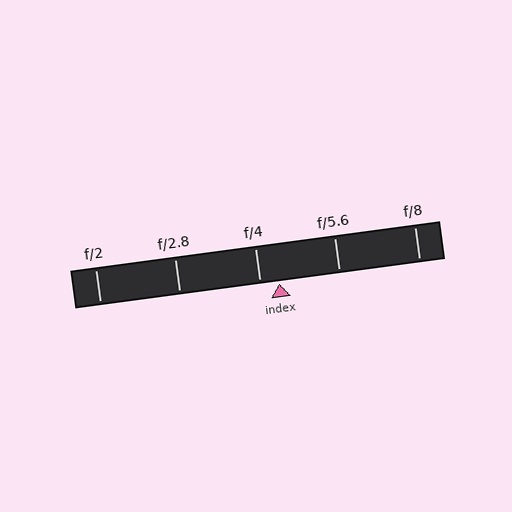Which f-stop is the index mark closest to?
The index mark is closest to f/4.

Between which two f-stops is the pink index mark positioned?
The index mark is between f/4 and f/5.6.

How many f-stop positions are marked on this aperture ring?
There are 5 f-stop positions marked.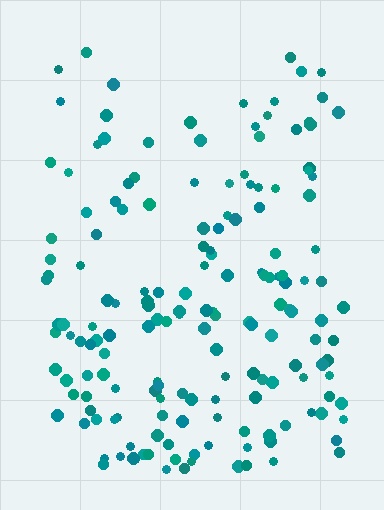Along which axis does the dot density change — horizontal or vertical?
Vertical.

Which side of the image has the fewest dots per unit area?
The top.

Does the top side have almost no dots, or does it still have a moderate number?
Still a moderate number, just noticeably fewer than the bottom.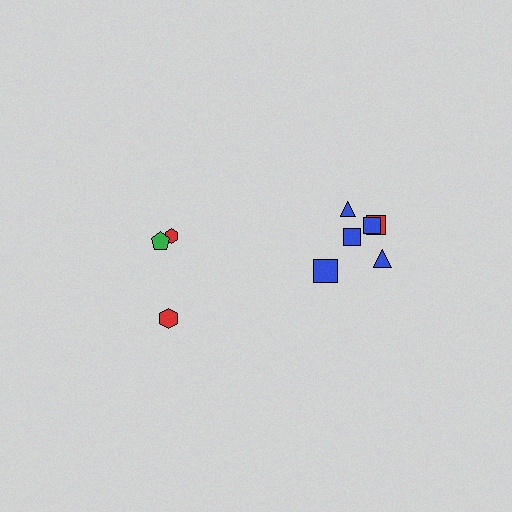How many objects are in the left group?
There are 3 objects.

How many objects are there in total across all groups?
There are 9 objects.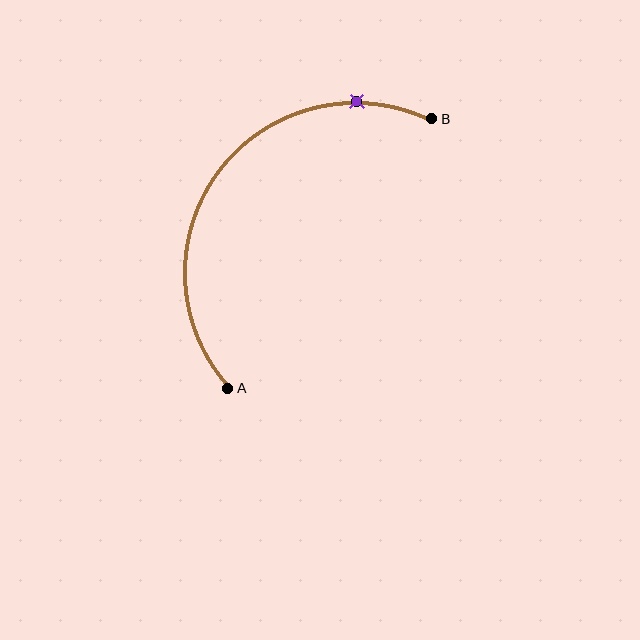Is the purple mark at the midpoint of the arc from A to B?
No. The purple mark lies on the arc but is closer to endpoint B. The arc midpoint would be at the point on the curve equidistant along the arc from both A and B.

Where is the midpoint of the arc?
The arc midpoint is the point on the curve farthest from the straight line joining A and B. It sits above and to the left of that line.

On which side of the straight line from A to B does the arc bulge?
The arc bulges above and to the left of the straight line connecting A and B.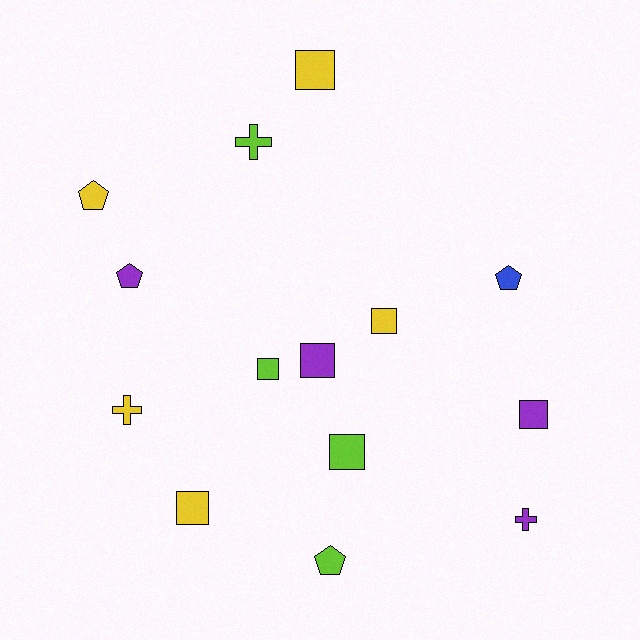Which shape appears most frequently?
Square, with 7 objects.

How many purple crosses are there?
There is 1 purple cross.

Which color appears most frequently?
Yellow, with 5 objects.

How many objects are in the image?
There are 14 objects.